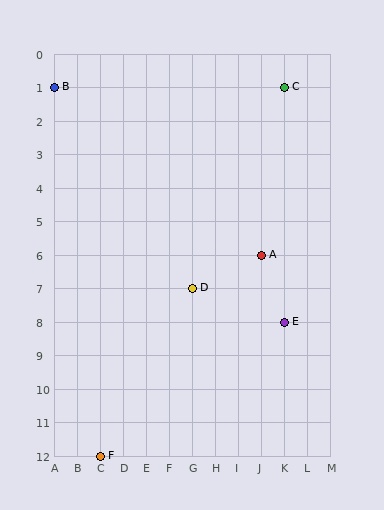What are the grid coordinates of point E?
Point E is at grid coordinates (K, 8).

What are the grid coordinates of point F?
Point F is at grid coordinates (C, 12).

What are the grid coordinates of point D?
Point D is at grid coordinates (G, 7).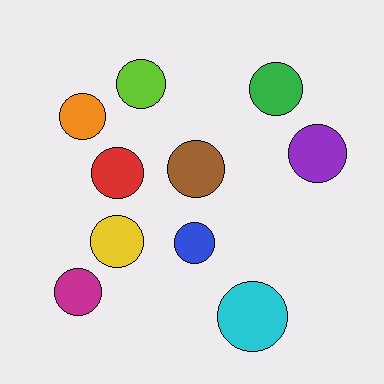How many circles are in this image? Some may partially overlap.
There are 10 circles.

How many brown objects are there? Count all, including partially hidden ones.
There is 1 brown object.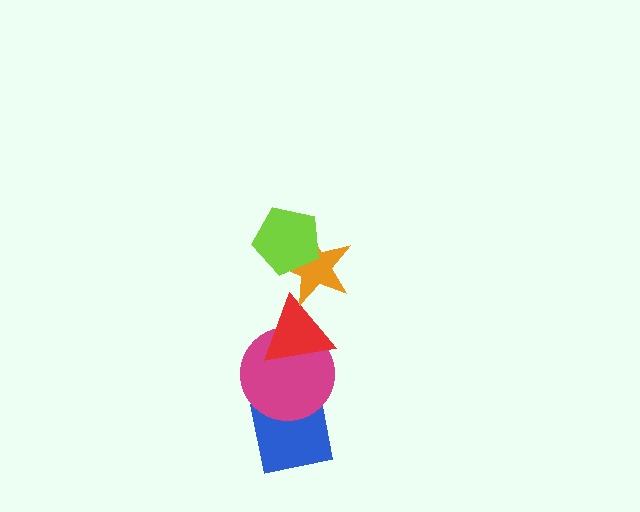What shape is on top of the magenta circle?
The red triangle is on top of the magenta circle.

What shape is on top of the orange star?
The lime pentagon is on top of the orange star.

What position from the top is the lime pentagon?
The lime pentagon is 1st from the top.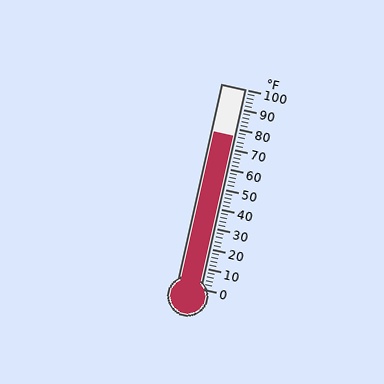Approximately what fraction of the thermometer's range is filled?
The thermometer is filled to approximately 75% of its range.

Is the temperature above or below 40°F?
The temperature is above 40°F.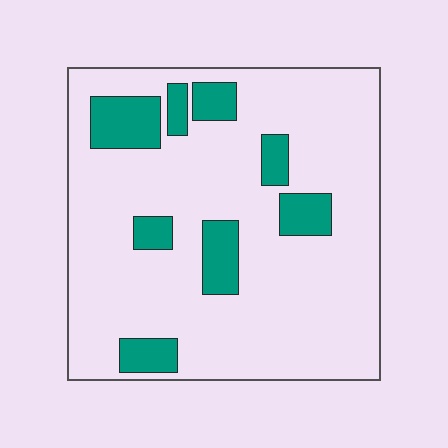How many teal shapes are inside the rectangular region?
8.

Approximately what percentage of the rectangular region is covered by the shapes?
Approximately 15%.